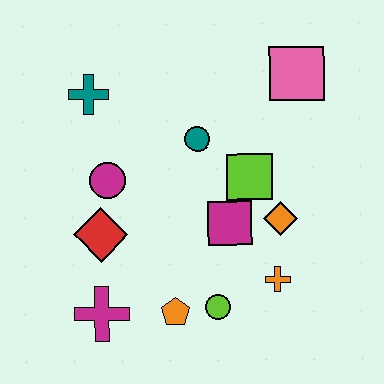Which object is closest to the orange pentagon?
The lime circle is closest to the orange pentagon.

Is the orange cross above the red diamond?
No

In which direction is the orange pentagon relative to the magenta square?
The orange pentagon is below the magenta square.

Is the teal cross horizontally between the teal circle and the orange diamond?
No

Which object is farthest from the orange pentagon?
The pink square is farthest from the orange pentagon.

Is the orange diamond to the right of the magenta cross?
Yes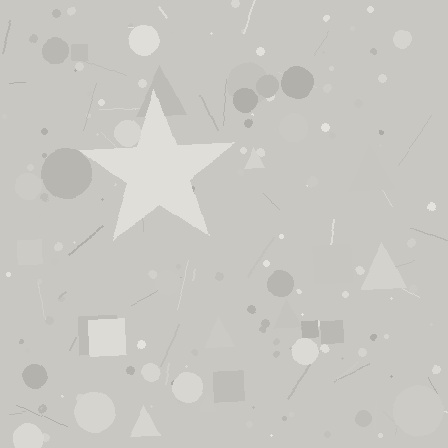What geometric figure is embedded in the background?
A star is embedded in the background.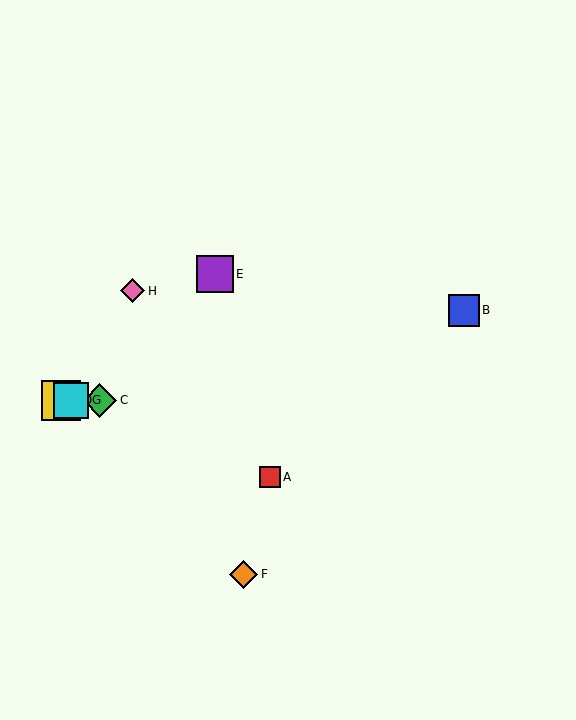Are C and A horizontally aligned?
No, C is at y≈400 and A is at y≈477.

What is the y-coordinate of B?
Object B is at y≈310.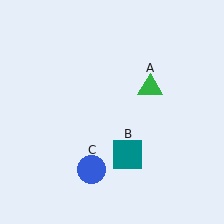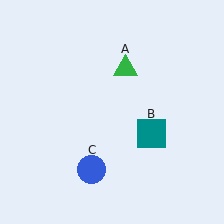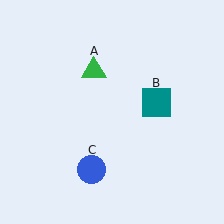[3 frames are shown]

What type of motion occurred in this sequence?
The green triangle (object A), teal square (object B) rotated counterclockwise around the center of the scene.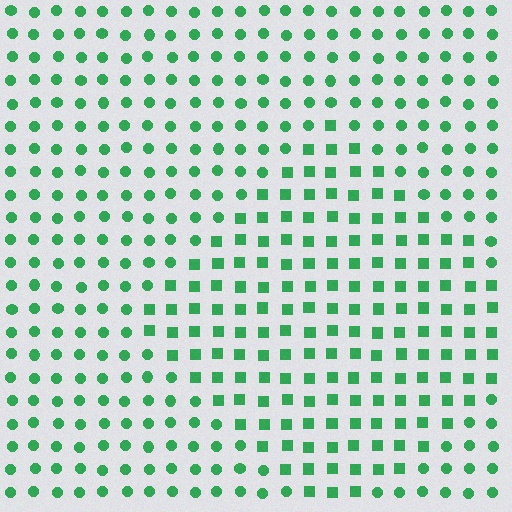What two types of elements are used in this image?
The image uses squares inside the diamond region and circles outside it.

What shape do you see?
I see a diamond.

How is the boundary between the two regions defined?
The boundary is defined by a change in element shape: squares inside vs. circles outside. All elements share the same color and spacing.